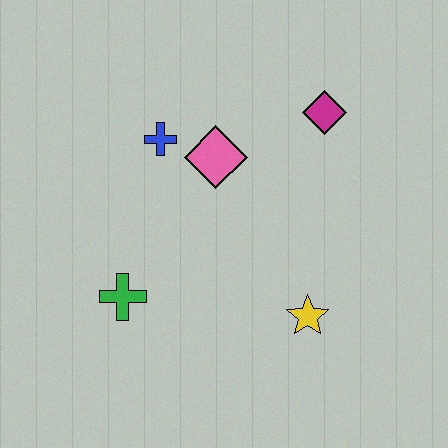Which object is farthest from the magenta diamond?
The green cross is farthest from the magenta diamond.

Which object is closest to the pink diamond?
The blue cross is closest to the pink diamond.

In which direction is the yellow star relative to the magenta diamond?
The yellow star is below the magenta diamond.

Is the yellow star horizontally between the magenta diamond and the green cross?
Yes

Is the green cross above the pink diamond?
No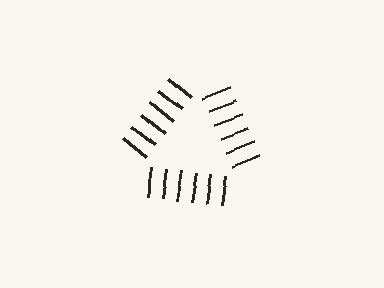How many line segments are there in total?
18 — 6 along each of the 3 edges.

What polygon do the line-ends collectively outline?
An illusory triangle — the line segments terminate on its edges but no continuous stroke is drawn.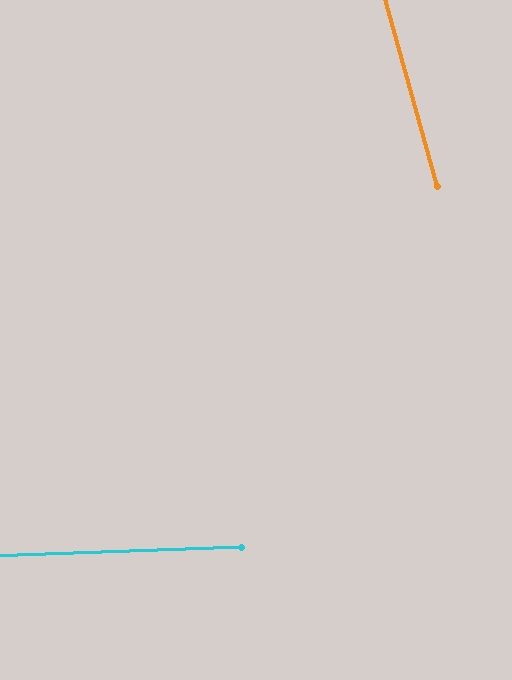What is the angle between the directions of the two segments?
Approximately 76 degrees.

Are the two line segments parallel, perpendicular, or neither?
Neither parallel nor perpendicular — they differ by about 76°.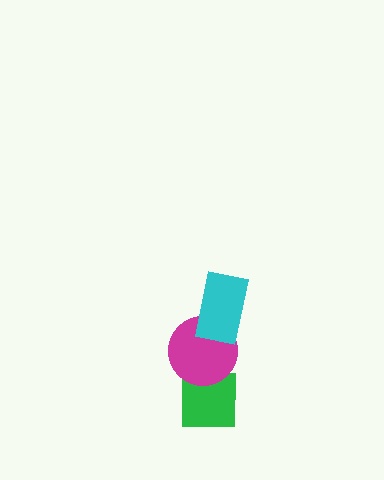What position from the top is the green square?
The green square is 3rd from the top.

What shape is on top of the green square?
The magenta circle is on top of the green square.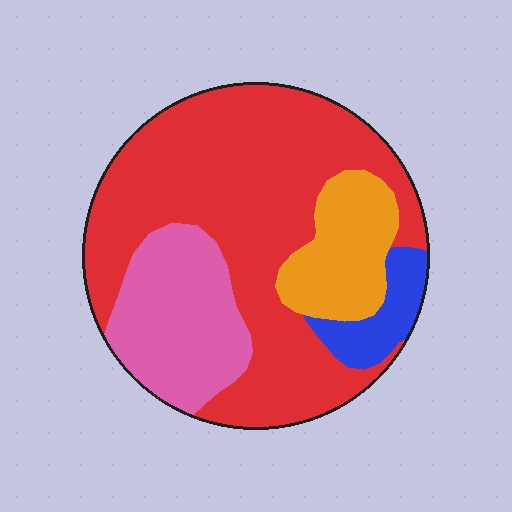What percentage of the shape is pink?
Pink covers 20% of the shape.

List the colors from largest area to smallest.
From largest to smallest: red, pink, orange, blue.